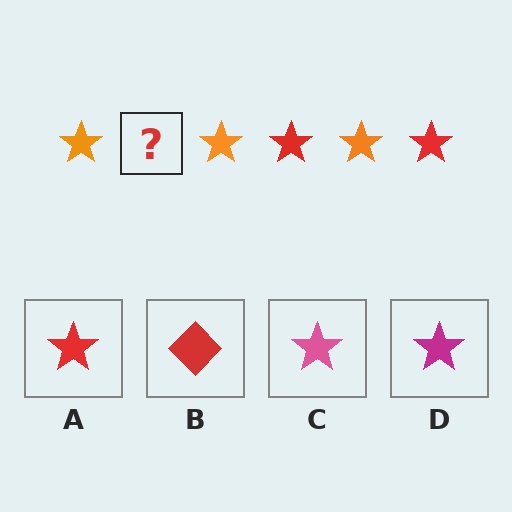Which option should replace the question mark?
Option A.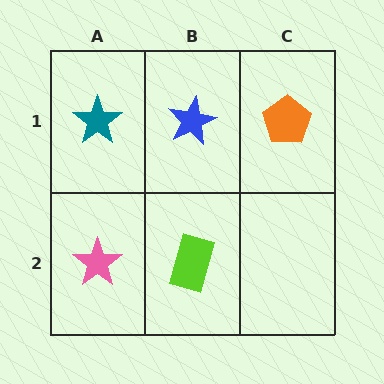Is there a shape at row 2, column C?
No, that cell is empty.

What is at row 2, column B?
A lime rectangle.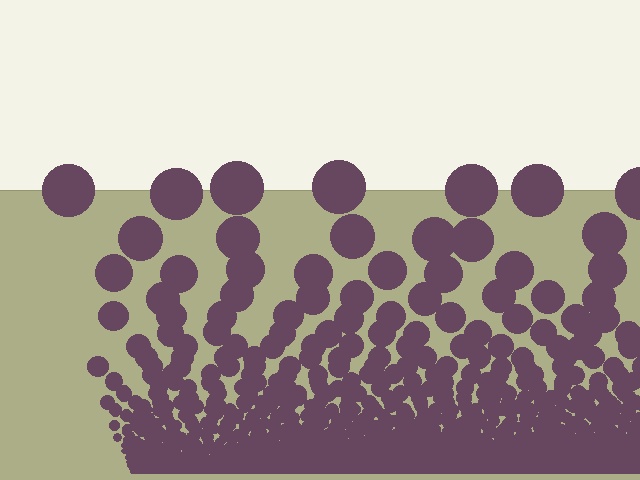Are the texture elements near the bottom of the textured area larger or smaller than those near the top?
Smaller. The gradient is inverted — elements near the bottom are smaller and denser.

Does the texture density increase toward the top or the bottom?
Density increases toward the bottom.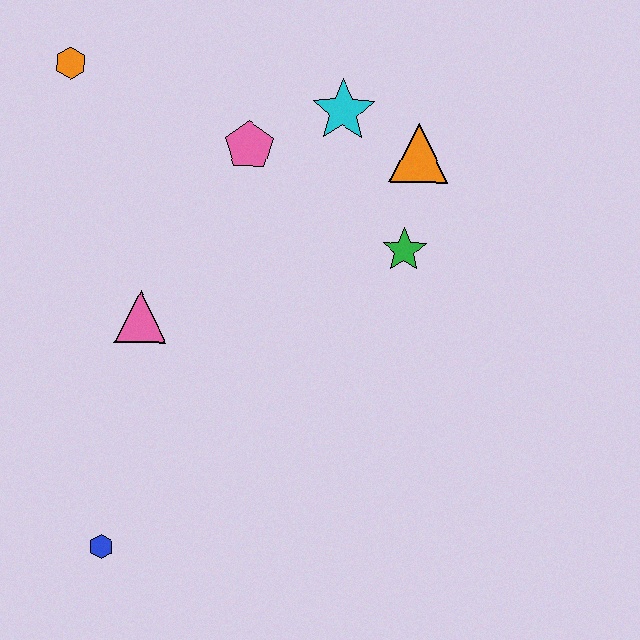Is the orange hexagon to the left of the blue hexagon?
Yes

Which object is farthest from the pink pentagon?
The blue hexagon is farthest from the pink pentagon.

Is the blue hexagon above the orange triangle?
No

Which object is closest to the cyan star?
The orange triangle is closest to the cyan star.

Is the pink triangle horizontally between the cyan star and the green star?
No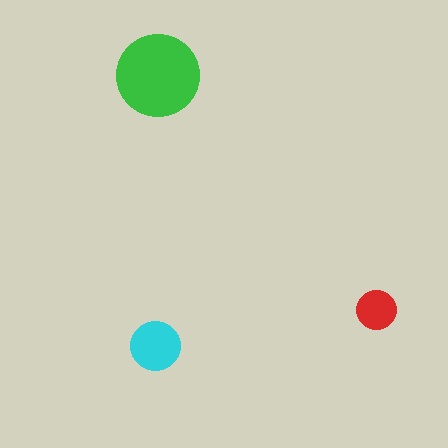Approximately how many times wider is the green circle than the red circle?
About 2 times wider.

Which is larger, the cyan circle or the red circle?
The cyan one.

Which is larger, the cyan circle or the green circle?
The green one.